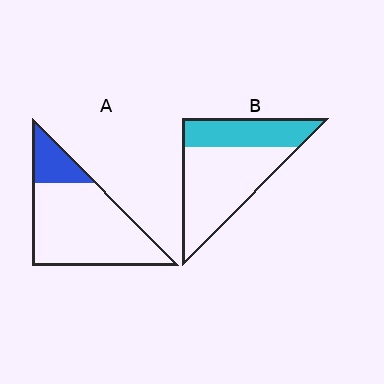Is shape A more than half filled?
No.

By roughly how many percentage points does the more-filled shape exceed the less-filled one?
By roughly 15 percentage points (B over A).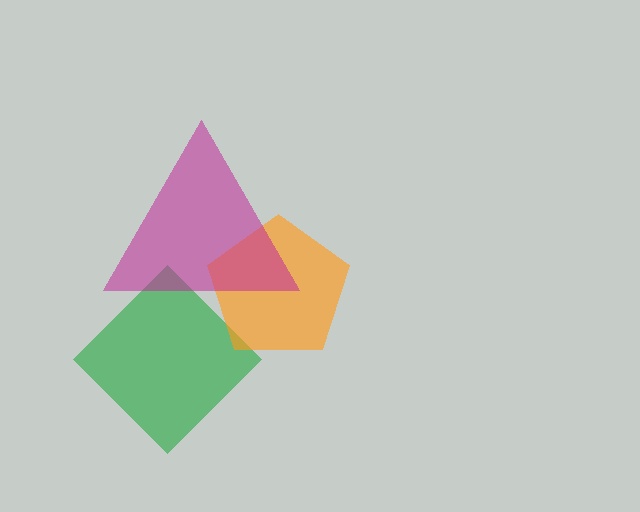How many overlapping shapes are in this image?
There are 3 overlapping shapes in the image.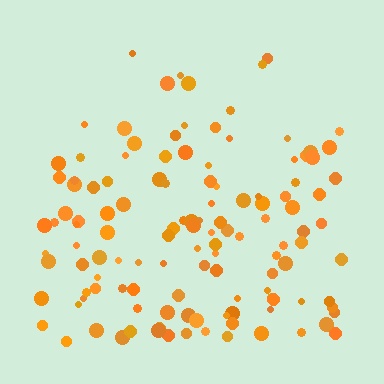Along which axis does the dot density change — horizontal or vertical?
Vertical.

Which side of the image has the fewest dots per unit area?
The top.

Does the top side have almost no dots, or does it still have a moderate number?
Still a moderate number, just noticeably fewer than the bottom.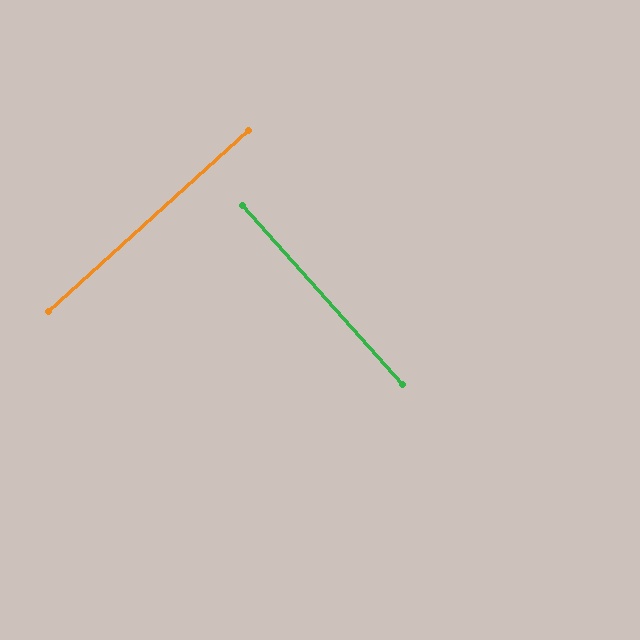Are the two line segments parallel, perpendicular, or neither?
Perpendicular — they meet at approximately 90°.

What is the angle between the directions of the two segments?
Approximately 90 degrees.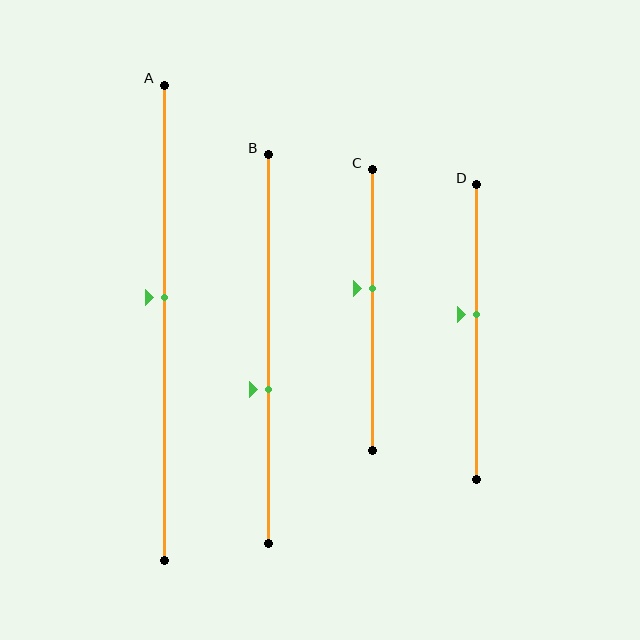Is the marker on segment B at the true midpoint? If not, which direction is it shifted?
No, the marker on segment B is shifted downward by about 11% of the segment length.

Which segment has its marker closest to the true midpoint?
Segment A has its marker closest to the true midpoint.